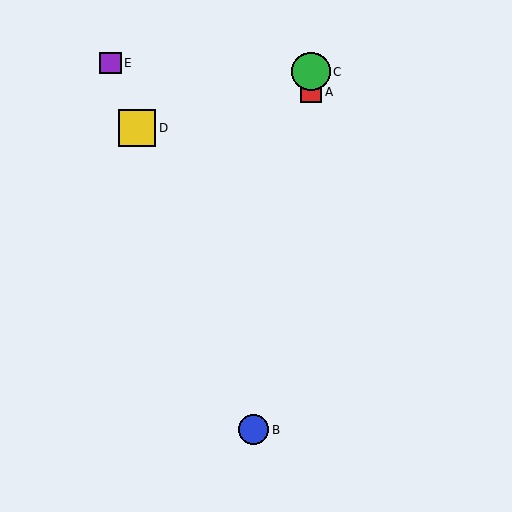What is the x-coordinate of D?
Object D is at x≈137.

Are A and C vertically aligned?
Yes, both are at x≈311.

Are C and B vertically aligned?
No, C is at x≈311 and B is at x≈254.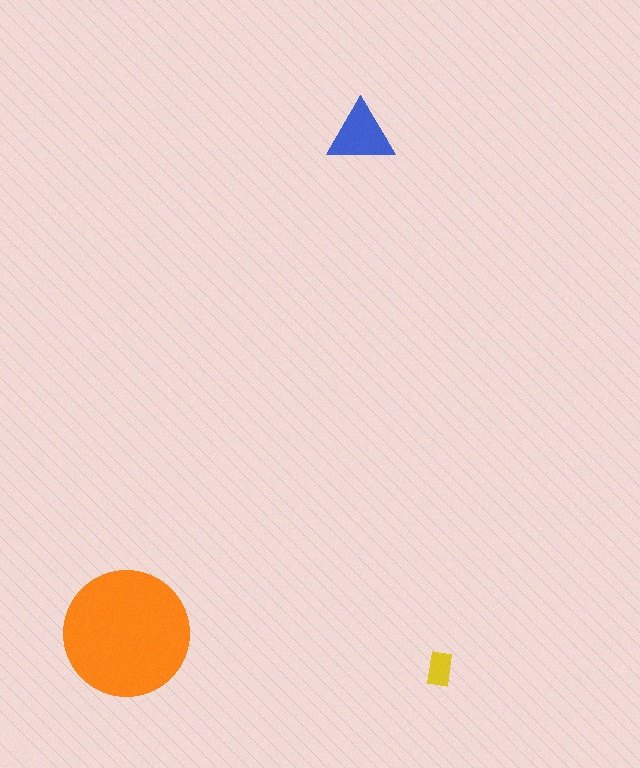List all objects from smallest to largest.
The yellow rectangle, the blue triangle, the orange circle.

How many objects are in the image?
There are 3 objects in the image.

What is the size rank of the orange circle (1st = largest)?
1st.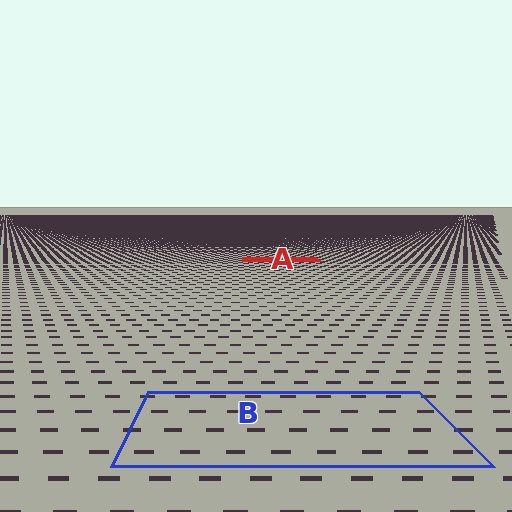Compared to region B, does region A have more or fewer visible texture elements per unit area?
Region A has more texture elements per unit area — they are packed more densely because it is farther away.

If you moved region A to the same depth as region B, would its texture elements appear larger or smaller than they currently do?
They would appear larger. At a closer depth, the same texture elements are projected at a bigger on-screen size.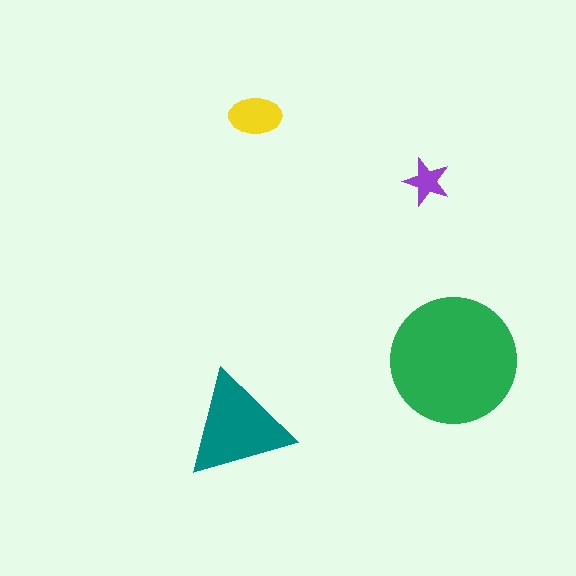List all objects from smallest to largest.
The purple star, the yellow ellipse, the teal triangle, the green circle.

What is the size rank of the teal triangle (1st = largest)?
2nd.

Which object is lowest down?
The teal triangle is bottommost.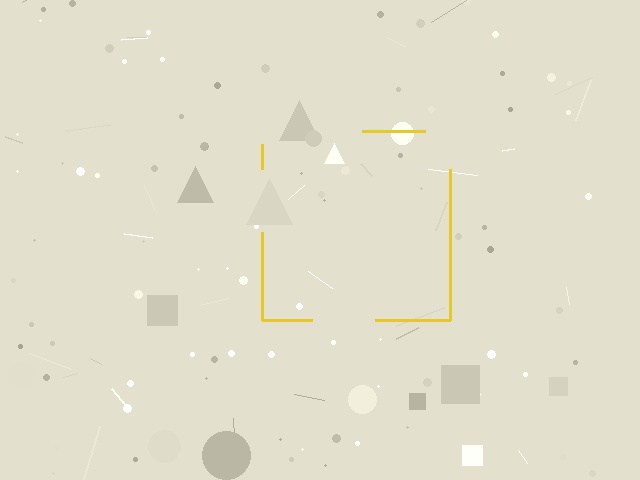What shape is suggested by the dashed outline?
The dashed outline suggests a square.